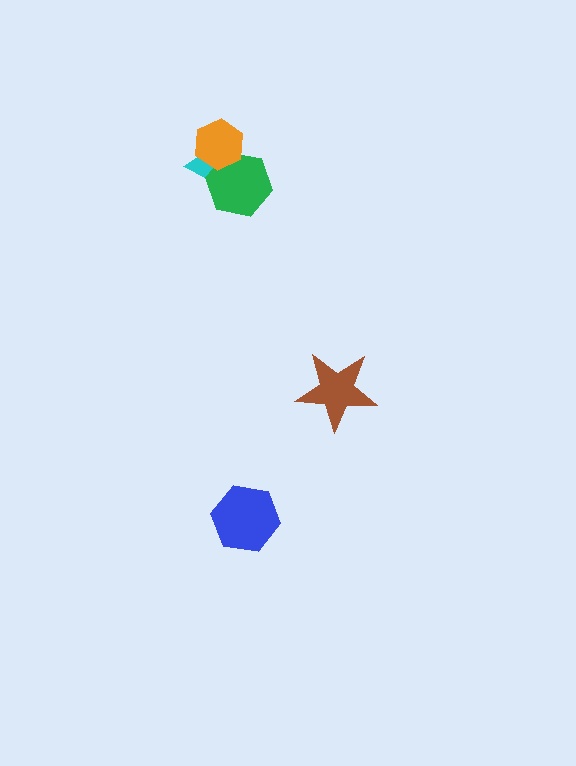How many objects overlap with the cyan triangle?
2 objects overlap with the cyan triangle.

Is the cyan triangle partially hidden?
Yes, it is partially covered by another shape.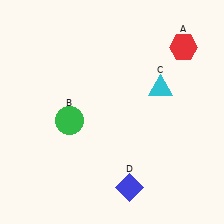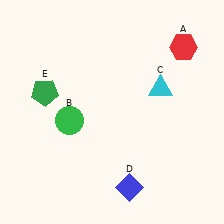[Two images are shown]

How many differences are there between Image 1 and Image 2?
There is 1 difference between the two images.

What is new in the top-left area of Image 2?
A green pentagon (E) was added in the top-left area of Image 2.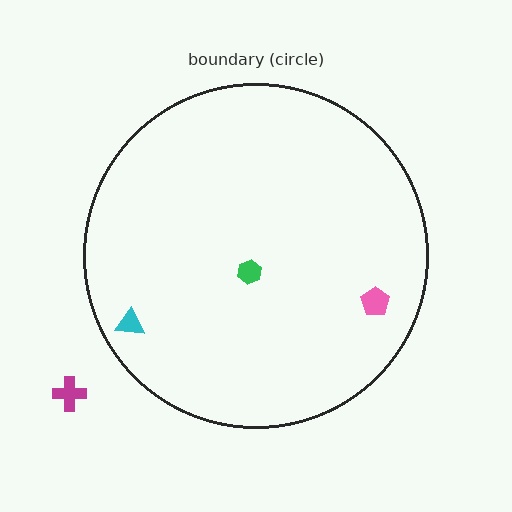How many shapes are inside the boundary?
3 inside, 1 outside.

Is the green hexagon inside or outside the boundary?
Inside.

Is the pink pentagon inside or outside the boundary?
Inside.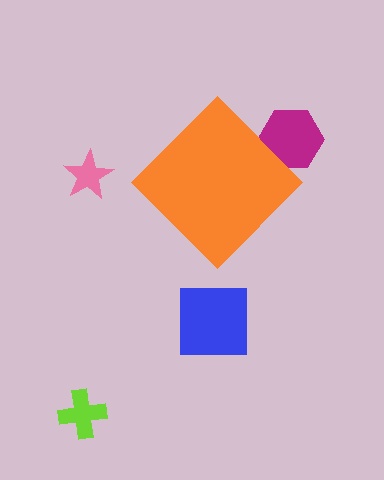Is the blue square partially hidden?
No, the blue square is fully visible.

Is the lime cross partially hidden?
No, the lime cross is fully visible.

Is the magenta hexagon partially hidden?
Yes, the magenta hexagon is partially hidden behind the orange diamond.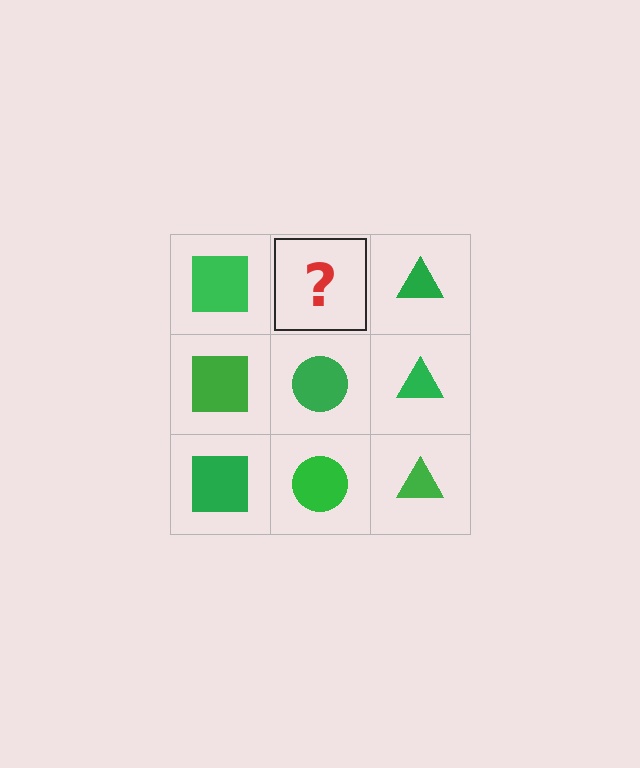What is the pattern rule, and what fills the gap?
The rule is that each column has a consistent shape. The gap should be filled with a green circle.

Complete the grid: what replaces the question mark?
The question mark should be replaced with a green circle.